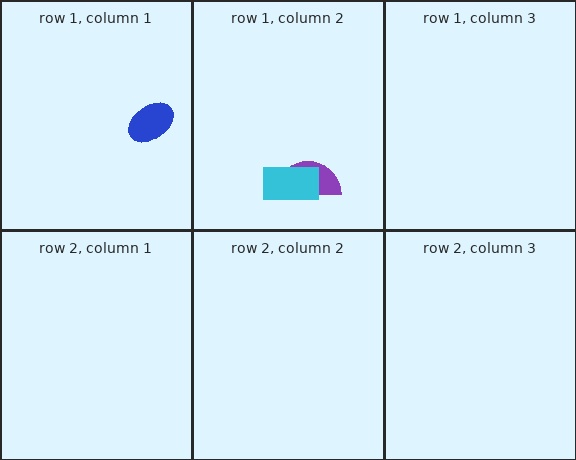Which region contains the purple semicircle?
The row 1, column 2 region.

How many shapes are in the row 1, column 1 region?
1.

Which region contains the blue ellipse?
The row 1, column 1 region.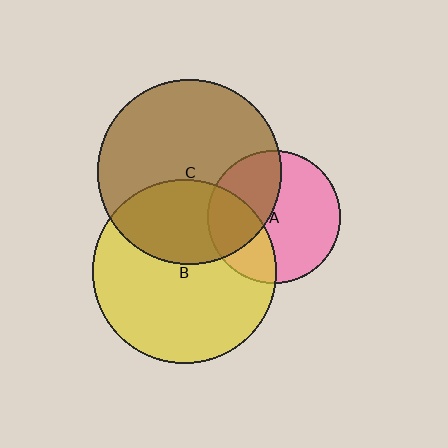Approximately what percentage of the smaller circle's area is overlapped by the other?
Approximately 40%.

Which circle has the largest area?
Circle C (brown).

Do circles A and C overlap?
Yes.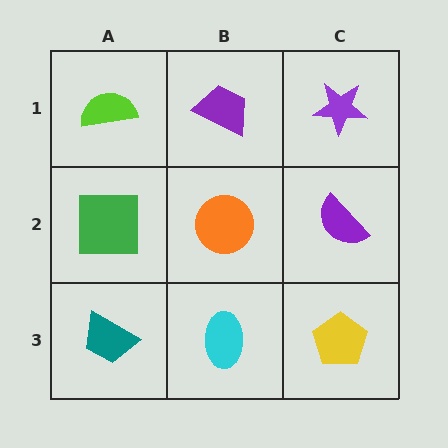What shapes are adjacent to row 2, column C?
A purple star (row 1, column C), a yellow pentagon (row 3, column C), an orange circle (row 2, column B).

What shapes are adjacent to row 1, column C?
A purple semicircle (row 2, column C), a purple trapezoid (row 1, column B).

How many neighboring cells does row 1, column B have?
3.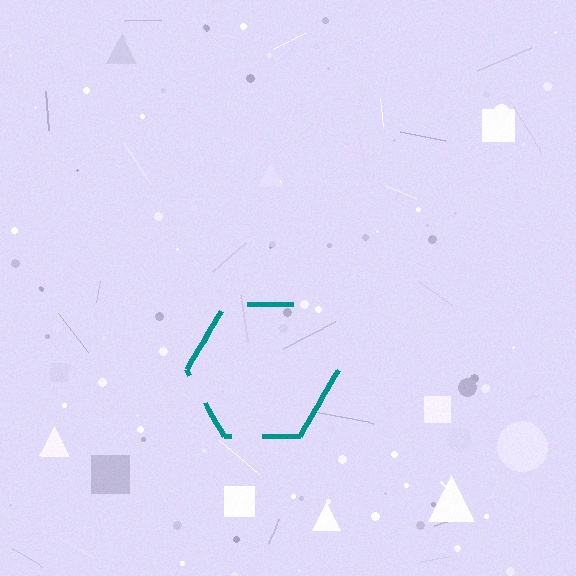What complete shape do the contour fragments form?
The contour fragments form a hexagon.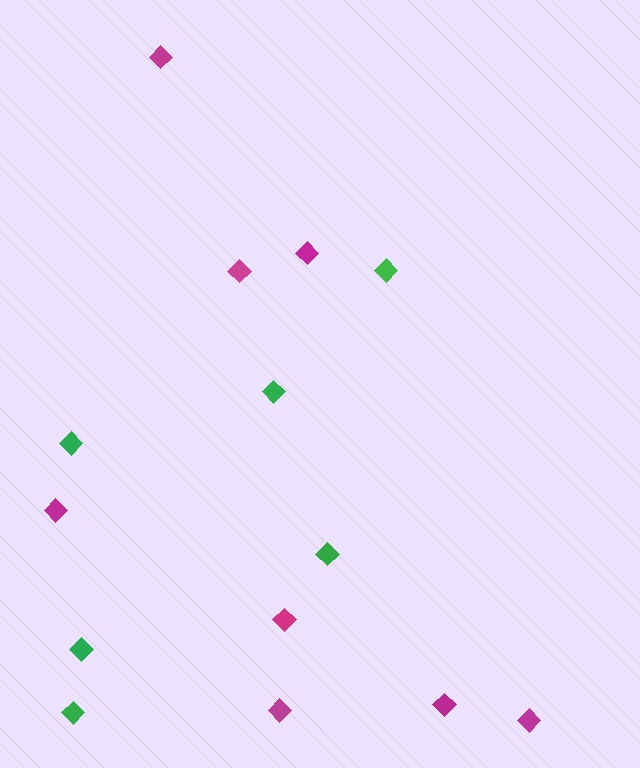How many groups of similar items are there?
There are 2 groups: one group of green diamonds (6) and one group of magenta diamonds (8).